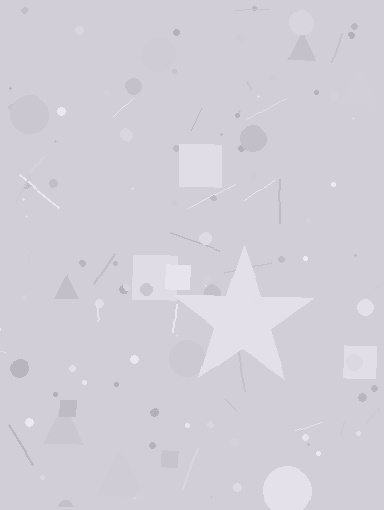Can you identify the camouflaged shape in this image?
The camouflaged shape is a star.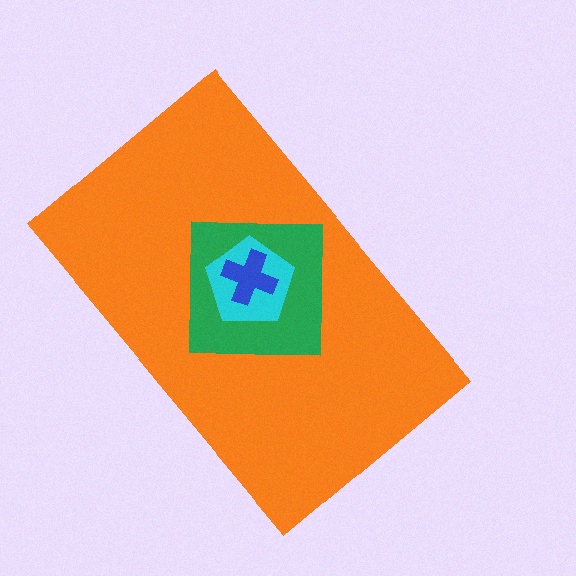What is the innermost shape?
The blue cross.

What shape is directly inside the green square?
The cyan pentagon.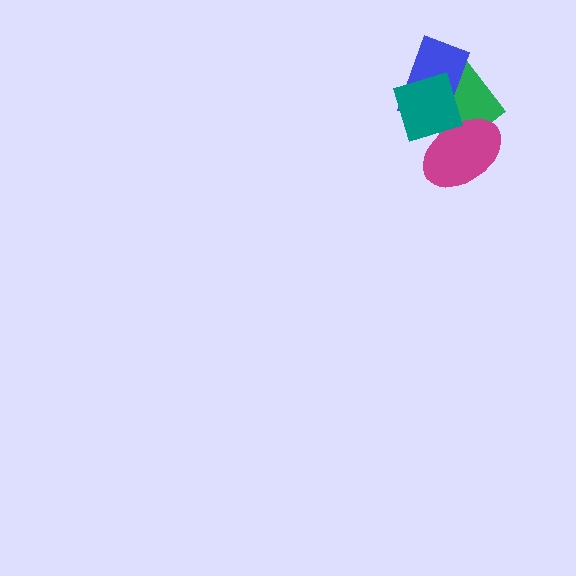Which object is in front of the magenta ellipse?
The teal square is in front of the magenta ellipse.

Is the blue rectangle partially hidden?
Yes, it is partially covered by another shape.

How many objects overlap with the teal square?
3 objects overlap with the teal square.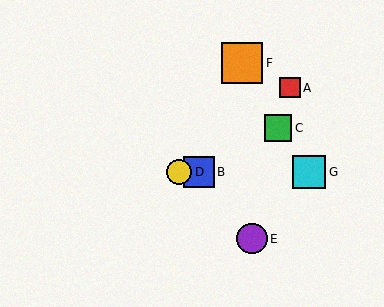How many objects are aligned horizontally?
3 objects (B, D, G) are aligned horizontally.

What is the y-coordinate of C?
Object C is at y≈128.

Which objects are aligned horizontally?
Objects B, D, G are aligned horizontally.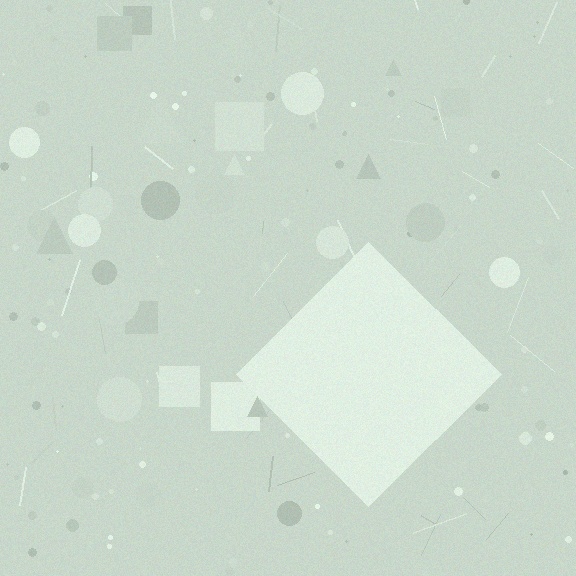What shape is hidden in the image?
A diamond is hidden in the image.